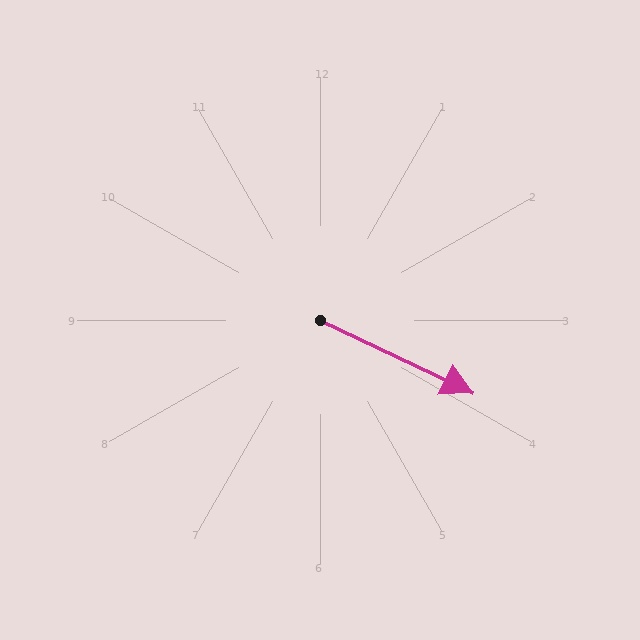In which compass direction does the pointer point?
Southeast.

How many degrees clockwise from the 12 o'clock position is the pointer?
Approximately 115 degrees.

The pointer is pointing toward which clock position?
Roughly 4 o'clock.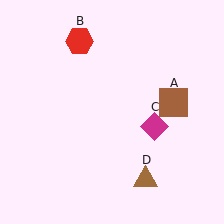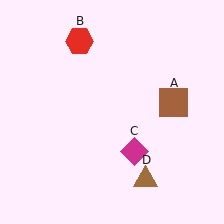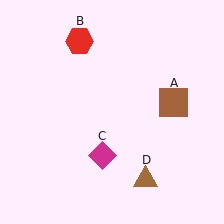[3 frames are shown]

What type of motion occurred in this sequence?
The magenta diamond (object C) rotated clockwise around the center of the scene.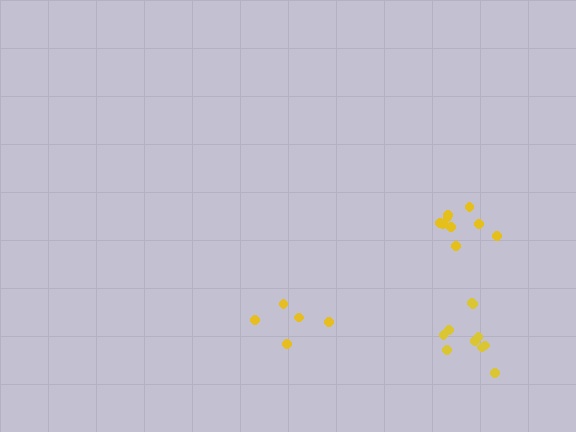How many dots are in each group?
Group 1: 10 dots, Group 2: 5 dots, Group 3: 9 dots (24 total).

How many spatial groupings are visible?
There are 3 spatial groupings.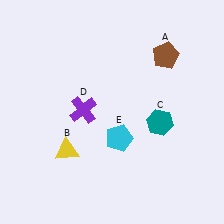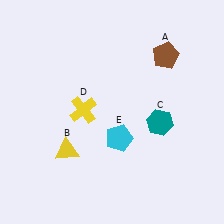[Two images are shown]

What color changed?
The cross (D) changed from purple in Image 1 to yellow in Image 2.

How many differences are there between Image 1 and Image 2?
There is 1 difference between the two images.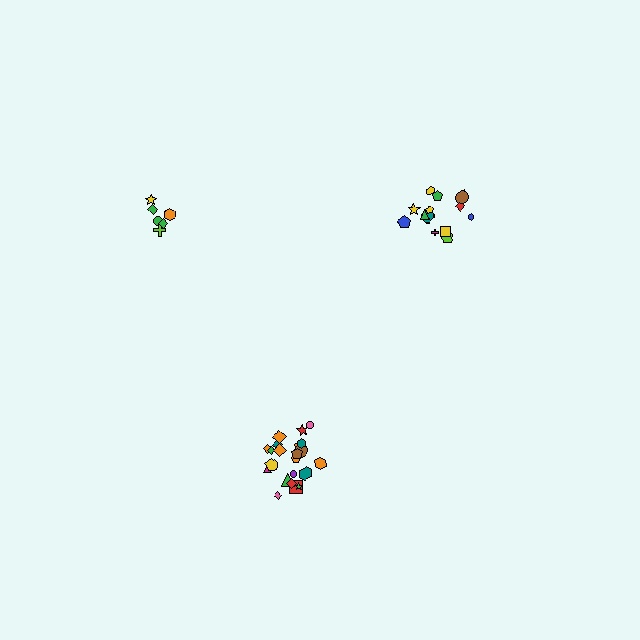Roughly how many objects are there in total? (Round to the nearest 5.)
Roughly 45 objects in total.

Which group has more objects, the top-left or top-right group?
The top-right group.